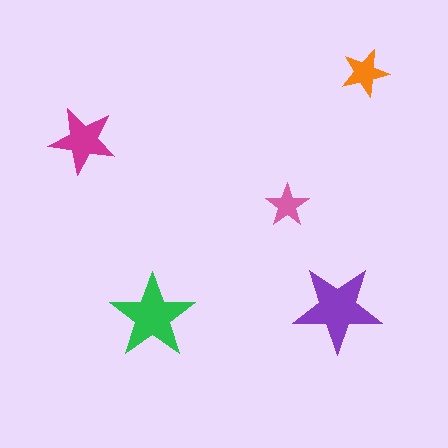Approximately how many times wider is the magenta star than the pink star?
About 1.5 times wider.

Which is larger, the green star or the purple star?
The purple one.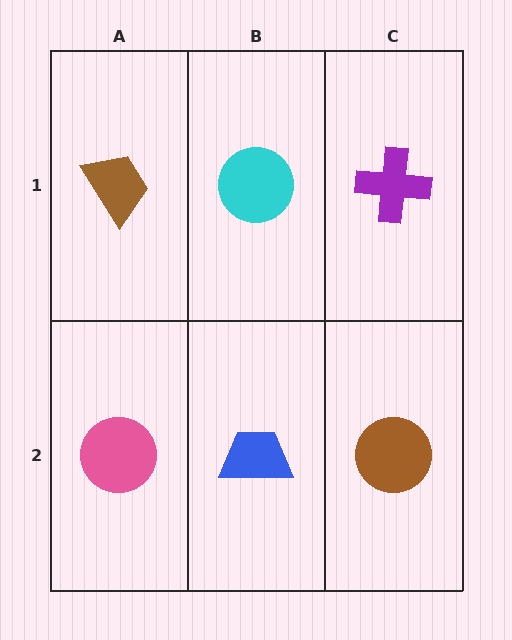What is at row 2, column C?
A brown circle.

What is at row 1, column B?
A cyan circle.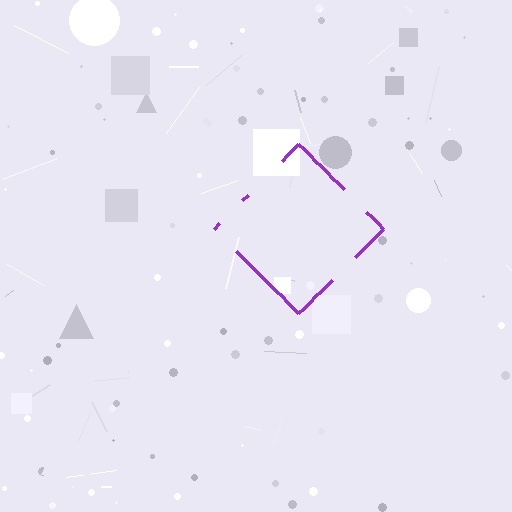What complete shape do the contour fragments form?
The contour fragments form a diamond.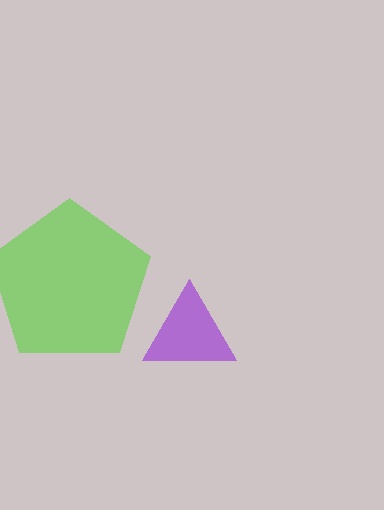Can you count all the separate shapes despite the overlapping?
Yes, there are 2 separate shapes.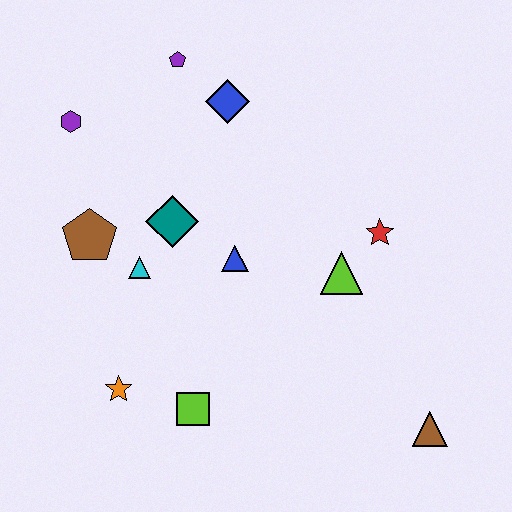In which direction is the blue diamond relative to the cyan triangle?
The blue diamond is above the cyan triangle.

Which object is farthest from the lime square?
The purple pentagon is farthest from the lime square.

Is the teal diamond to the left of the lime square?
Yes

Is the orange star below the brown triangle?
No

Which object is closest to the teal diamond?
The cyan triangle is closest to the teal diamond.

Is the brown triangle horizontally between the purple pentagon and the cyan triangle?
No